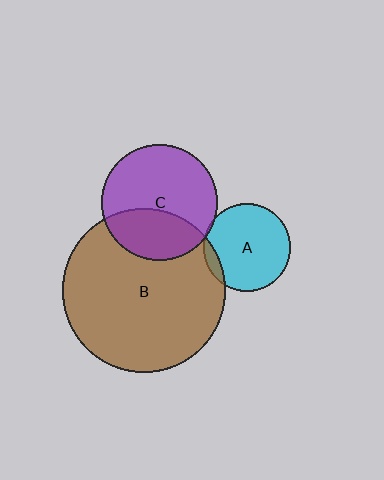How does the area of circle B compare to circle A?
Approximately 3.5 times.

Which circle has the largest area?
Circle B (brown).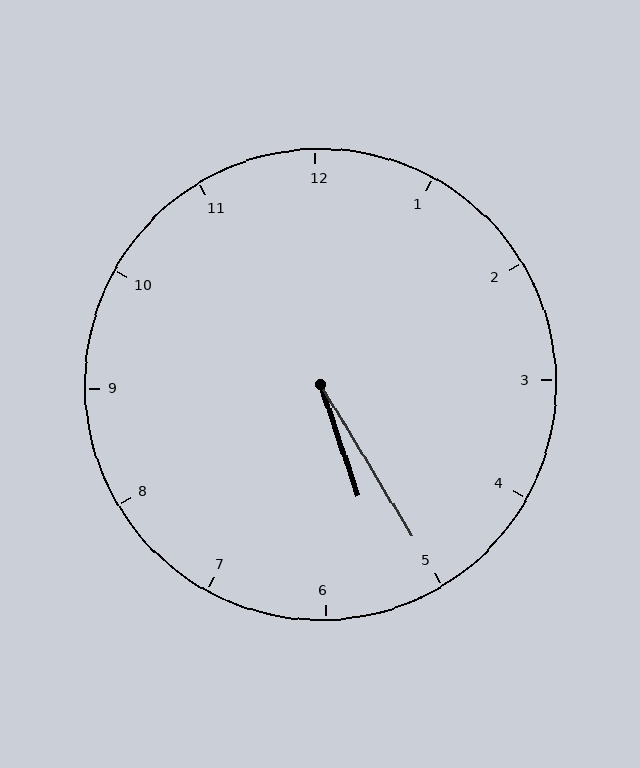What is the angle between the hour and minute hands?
Approximately 12 degrees.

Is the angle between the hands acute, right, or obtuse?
It is acute.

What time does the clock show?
5:25.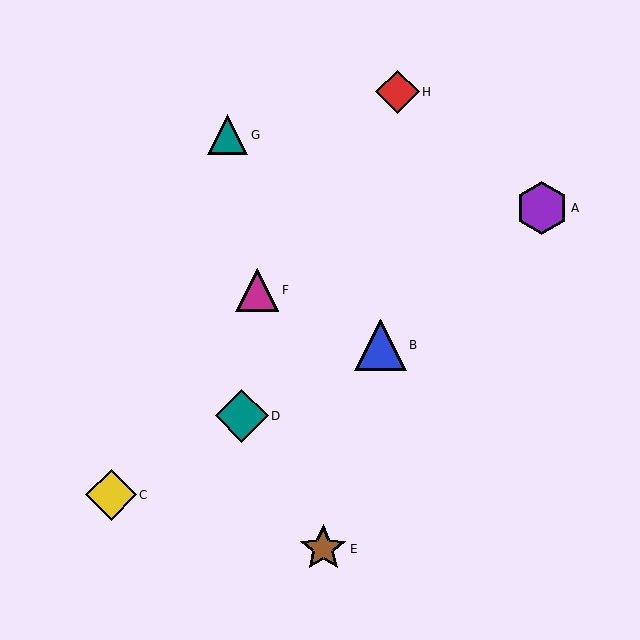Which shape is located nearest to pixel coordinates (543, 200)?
The purple hexagon (labeled A) at (542, 208) is nearest to that location.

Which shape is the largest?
The teal diamond (labeled D) is the largest.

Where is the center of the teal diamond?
The center of the teal diamond is at (242, 416).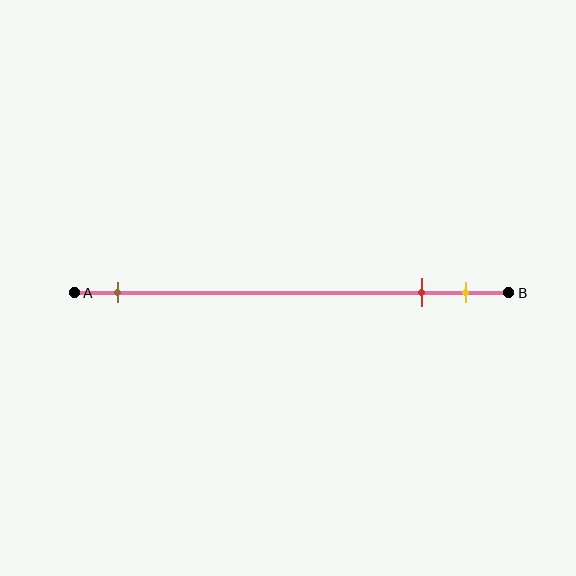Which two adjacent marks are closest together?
The red and yellow marks are the closest adjacent pair.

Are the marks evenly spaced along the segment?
No, the marks are not evenly spaced.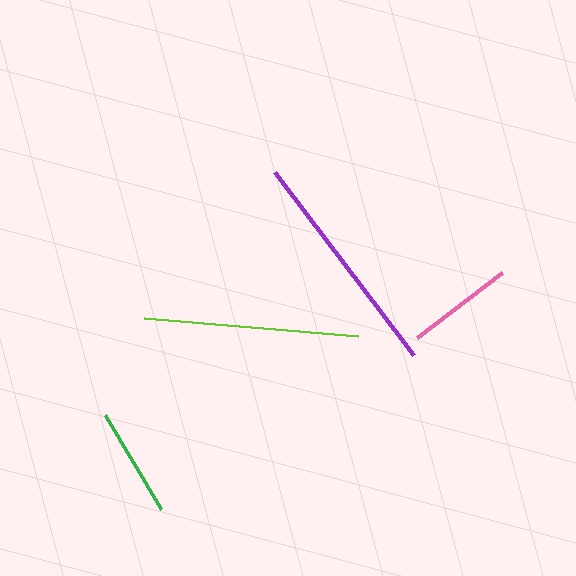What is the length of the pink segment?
The pink segment is approximately 107 pixels long.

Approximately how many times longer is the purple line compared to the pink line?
The purple line is approximately 2.1 times the length of the pink line.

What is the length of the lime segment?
The lime segment is approximately 215 pixels long.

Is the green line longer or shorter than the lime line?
The lime line is longer than the green line.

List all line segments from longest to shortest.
From longest to shortest: purple, lime, green, pink.